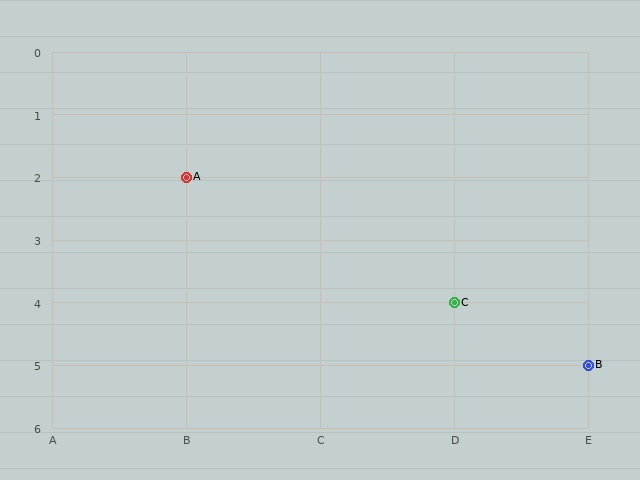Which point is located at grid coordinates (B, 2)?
Point A is at (B, 2).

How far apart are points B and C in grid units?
Points B and C are 1 column and 1 row apart (about 1.4 grid units diagonally).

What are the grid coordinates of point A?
Point A is at grid coordinates (B, 2).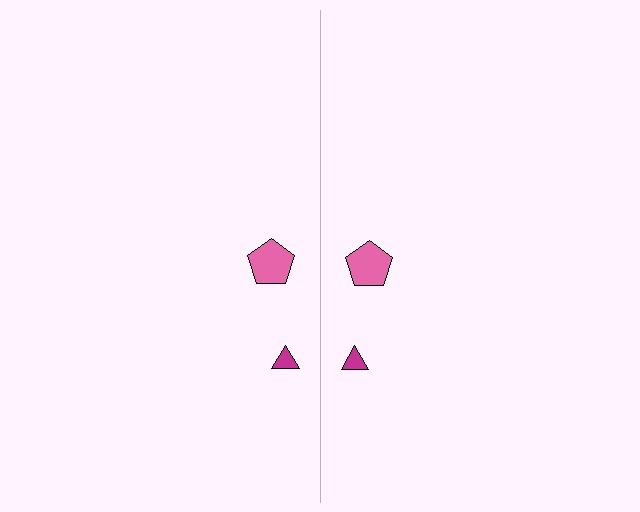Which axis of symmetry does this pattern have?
The pattern has a vertical axis of symmetry running through the center of the image.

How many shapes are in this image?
There are 4 shapes in this image.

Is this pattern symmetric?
Yes, this pattern has bilateral (reflection) symmetry.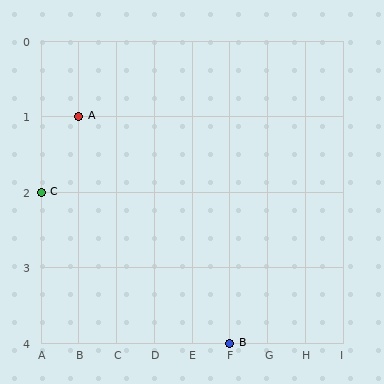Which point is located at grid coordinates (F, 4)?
Point B is at (F, 4).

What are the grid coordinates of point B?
Point B is at grid coordinates (F, 4).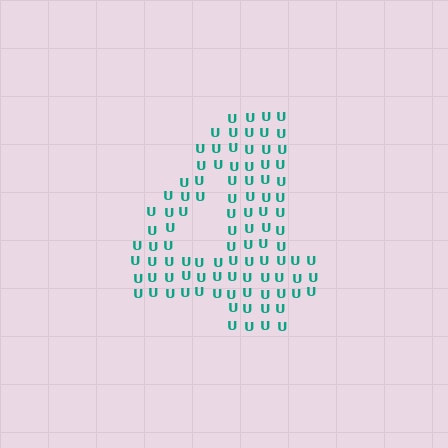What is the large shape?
The large shape is the digit 4.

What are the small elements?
The small elements are letter U's.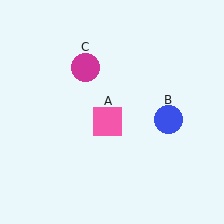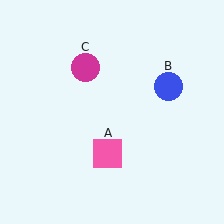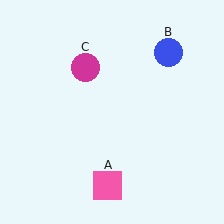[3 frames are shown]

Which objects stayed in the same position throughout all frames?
Magenta circle (object C) remained stationary.